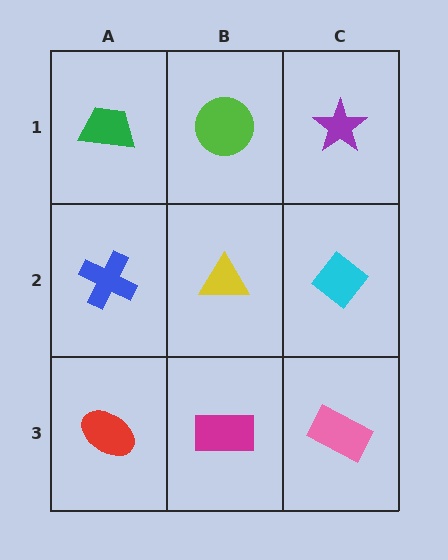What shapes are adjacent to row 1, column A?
A blue cross (row 2, column A), a lime circle (row 1, column B).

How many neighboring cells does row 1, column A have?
2.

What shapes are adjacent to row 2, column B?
A lime circle (row 1, column B), a magenta rectangle (row 3, column B), a blue cross (row 2, column A), a cyan diamond (row 2, column C).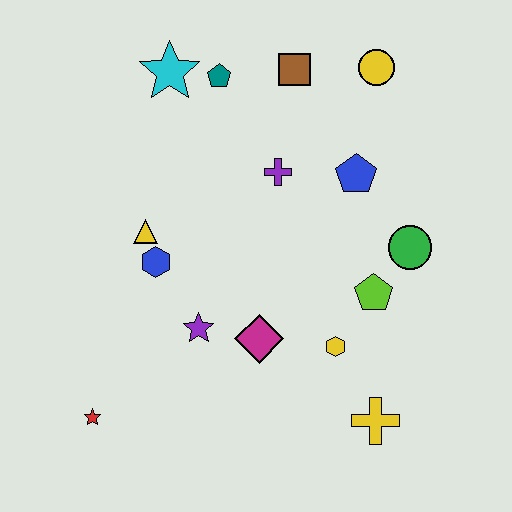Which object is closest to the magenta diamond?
The purple star is closest to the magenta diamond.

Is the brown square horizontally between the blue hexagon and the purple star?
No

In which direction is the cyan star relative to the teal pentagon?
The cyan star is to the left of the teal pentagon.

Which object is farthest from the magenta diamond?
The yellow circle is farthest from the magenta diamond.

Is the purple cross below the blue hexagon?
No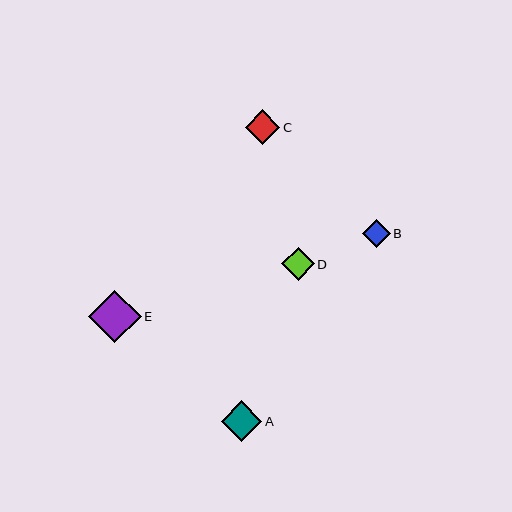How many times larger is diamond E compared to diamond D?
Diamond E is approximately 1.6 times the size of diamond D.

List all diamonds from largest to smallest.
From largest to smallest: E, A, C, D, B.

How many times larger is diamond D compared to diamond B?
Diamond D is approximately 1.2 times the size of diamond B.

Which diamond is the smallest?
Diamond B is the smallest with a size of approximately 28 pixels.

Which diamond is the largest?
Diamond E is the largest with a size of approximately 52 pixels.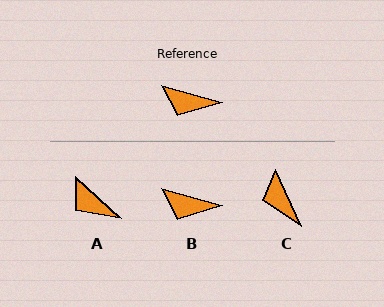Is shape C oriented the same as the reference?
No, it is off by about 50 degrees.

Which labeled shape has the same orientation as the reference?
B.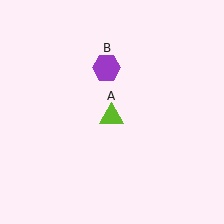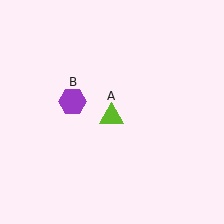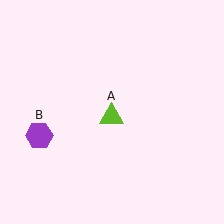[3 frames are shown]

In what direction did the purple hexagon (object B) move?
The purple hexagon (object B) moved down and to the left.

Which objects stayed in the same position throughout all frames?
Lime triangle (object A) remained stationary.